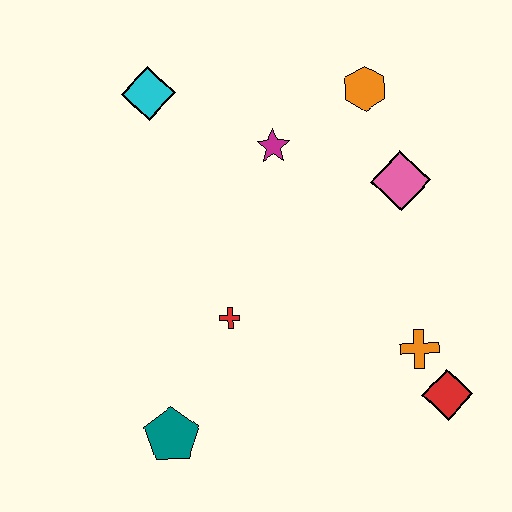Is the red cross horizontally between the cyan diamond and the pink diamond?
Yes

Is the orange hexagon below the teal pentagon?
No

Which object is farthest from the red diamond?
The cyan diamond is farthest from the red diamond.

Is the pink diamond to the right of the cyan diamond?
Yes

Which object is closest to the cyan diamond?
The magenta star is closest to the cyan diamond.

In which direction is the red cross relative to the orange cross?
The red cross is to the left of the orange cross.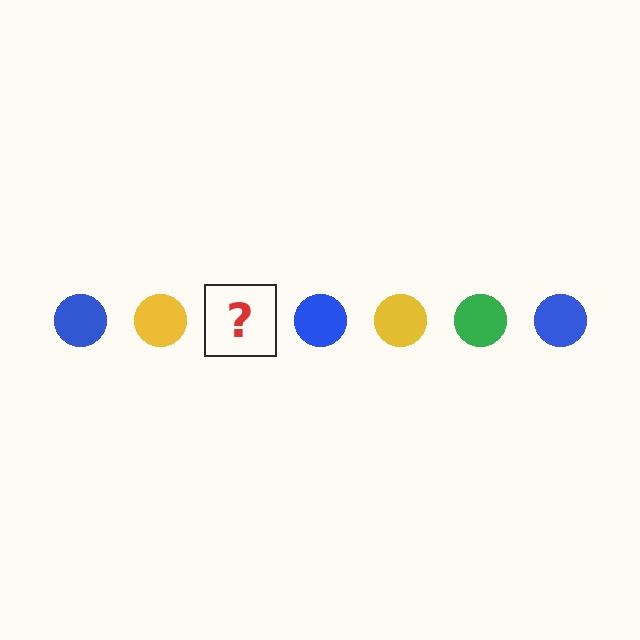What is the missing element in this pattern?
The missing element is a green circle.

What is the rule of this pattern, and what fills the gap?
The rule is that the pattern cycles through blue, yellow, green circles. The gap should be filled with a green circle.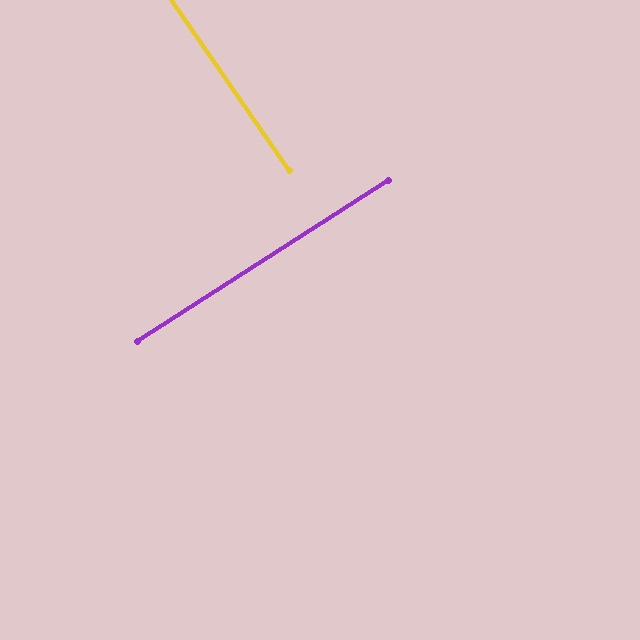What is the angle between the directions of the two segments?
Approximately 88 degrees.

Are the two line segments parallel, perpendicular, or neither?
Perpendicular — they meet at approximately 88°.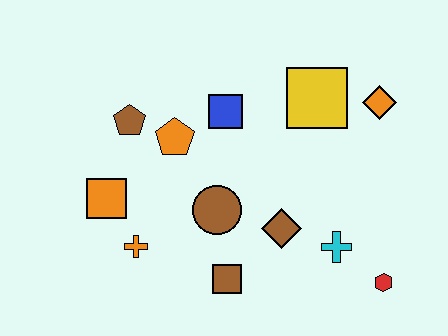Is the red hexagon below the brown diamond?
Yes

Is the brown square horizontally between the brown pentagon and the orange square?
No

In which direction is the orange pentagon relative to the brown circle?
The orange pentagon is above the brown circle.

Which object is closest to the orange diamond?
The yellow square is closest to the orange diamond.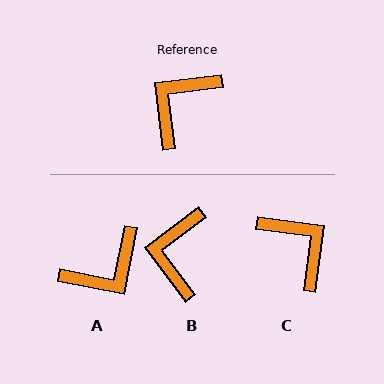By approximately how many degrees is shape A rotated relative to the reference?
Approximately 162 degrees counter-clockwise.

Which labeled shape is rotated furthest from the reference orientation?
A, about 162 degrees away.